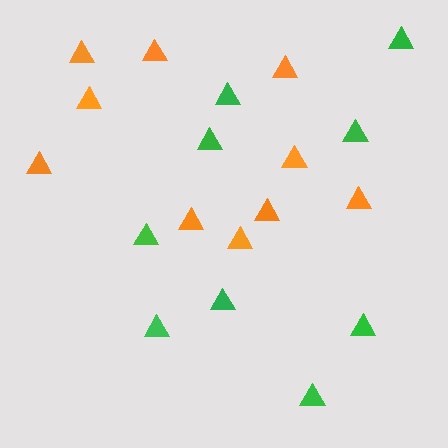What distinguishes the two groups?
There are 2 groups: one group of green triangles (9) and one group of orange triangles (10).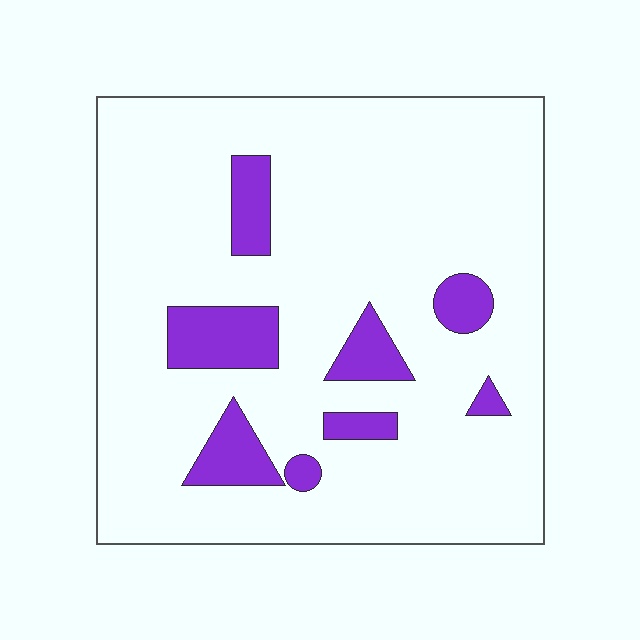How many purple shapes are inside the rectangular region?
8.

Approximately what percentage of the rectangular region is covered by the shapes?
Approximately 15%.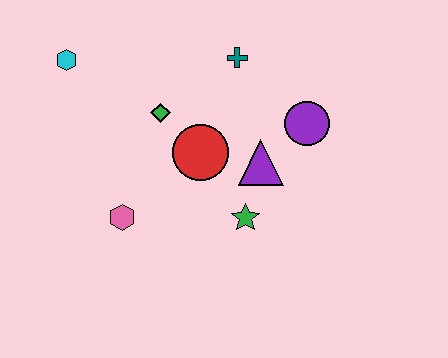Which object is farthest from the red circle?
The cyan hexagon is farthest from the red circle.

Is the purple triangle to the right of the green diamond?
Yes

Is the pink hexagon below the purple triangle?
Yes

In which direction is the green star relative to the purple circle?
The green star is below the purple circle.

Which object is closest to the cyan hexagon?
The green diamond is closest to the cyan hexagon.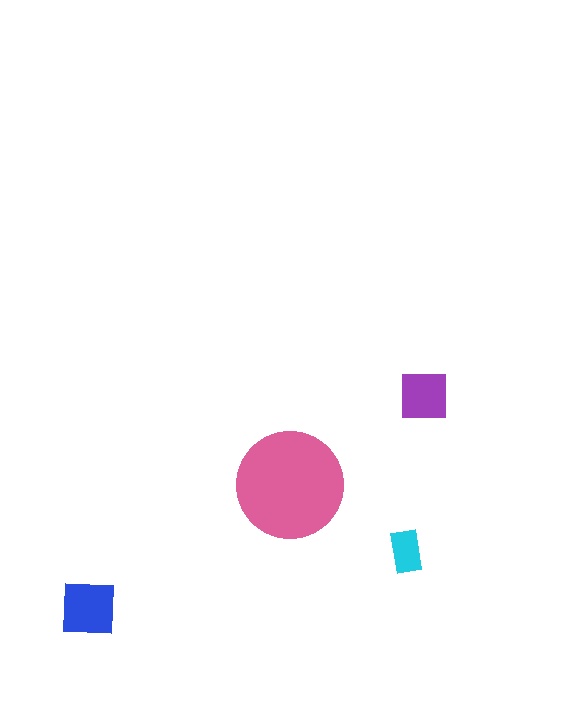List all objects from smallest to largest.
The cyan rectangle, the purple square, the blue square, the pink circle.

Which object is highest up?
The purple square is topmost.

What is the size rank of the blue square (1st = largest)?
2nd.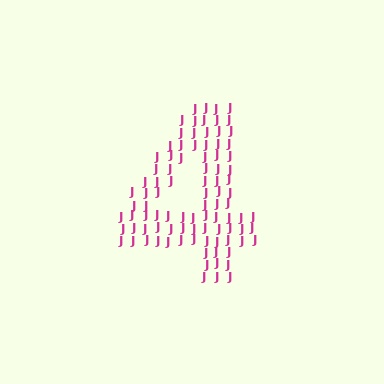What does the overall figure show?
The overall figure shows the digit 4.